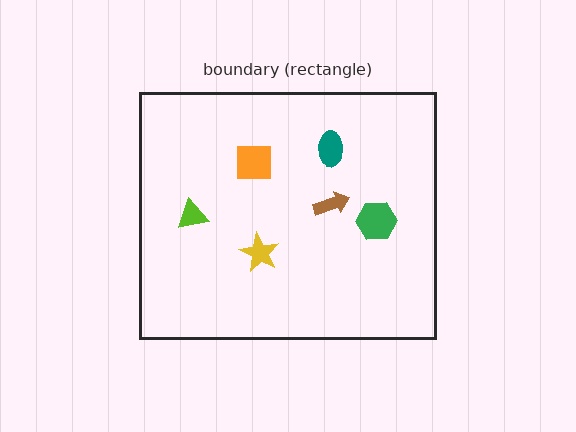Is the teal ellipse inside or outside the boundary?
Inside.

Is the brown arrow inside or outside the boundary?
Inside.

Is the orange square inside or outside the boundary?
Inside.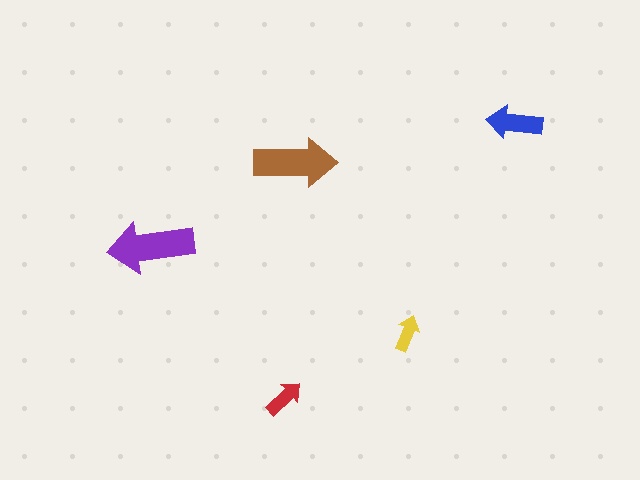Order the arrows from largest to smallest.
the purple one, the brown one, the blue one, the red one, the yellow one.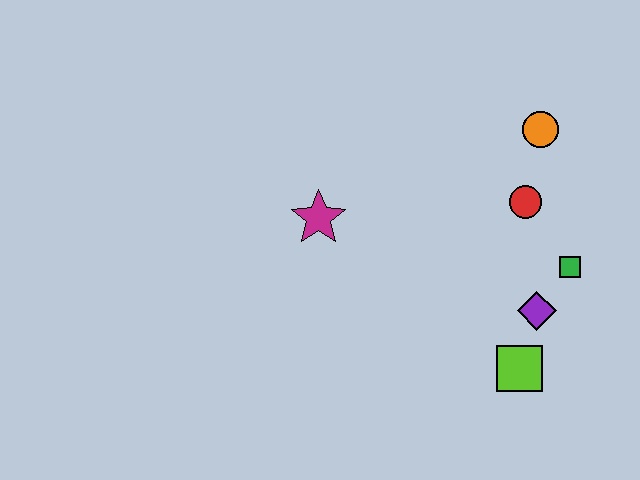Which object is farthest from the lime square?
The magenta star is farthest from the lime square.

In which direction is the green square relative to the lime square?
The green square is above the lime square.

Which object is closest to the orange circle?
The red circle is closest to the orange circle.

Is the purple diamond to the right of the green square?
No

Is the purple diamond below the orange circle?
Yes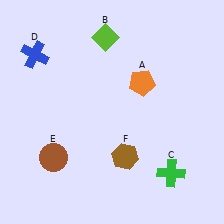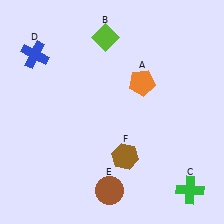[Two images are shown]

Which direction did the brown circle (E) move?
The brown circle (E) moved right.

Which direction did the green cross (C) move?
The green cross (C) moved right.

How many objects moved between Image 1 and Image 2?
2 objects moved between the two images.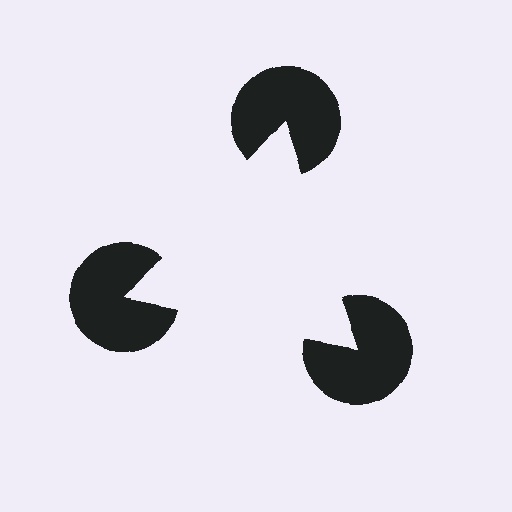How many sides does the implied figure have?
3 sides.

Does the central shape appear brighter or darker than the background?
It typically appears slightly brighter than the background, even though no actual brightness change is drawn.